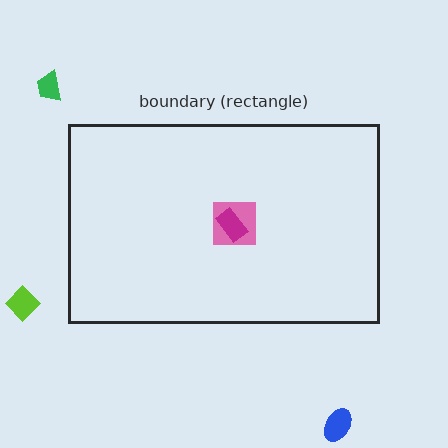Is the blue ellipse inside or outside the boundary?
Outside.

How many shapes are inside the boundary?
2 inside, 3 outside.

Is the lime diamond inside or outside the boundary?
Outside.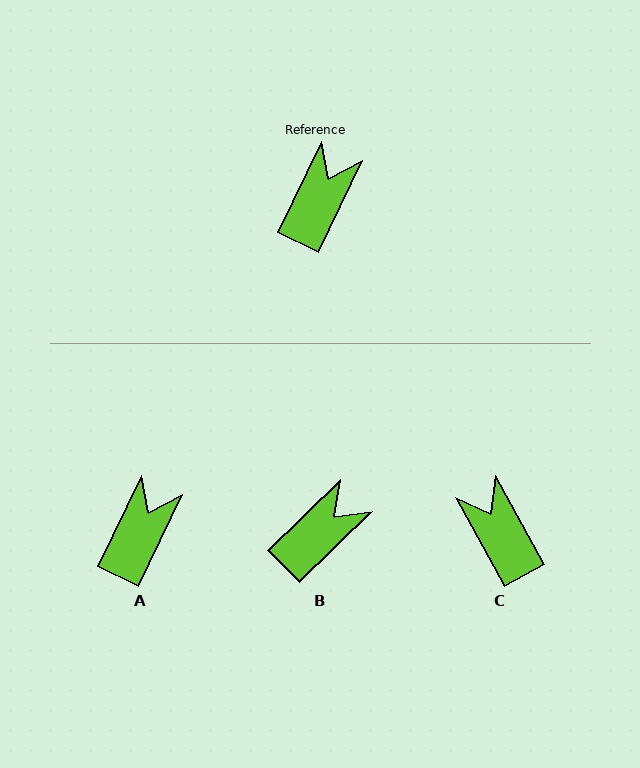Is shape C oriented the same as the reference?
No, it is off by about 55 degrees.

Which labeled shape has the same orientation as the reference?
A.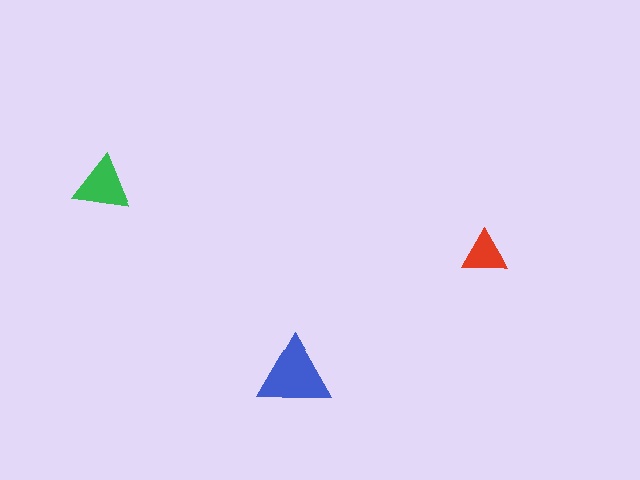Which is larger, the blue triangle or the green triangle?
The blue one.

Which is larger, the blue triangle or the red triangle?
The blue one.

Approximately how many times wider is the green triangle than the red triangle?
About 1.5 times wider.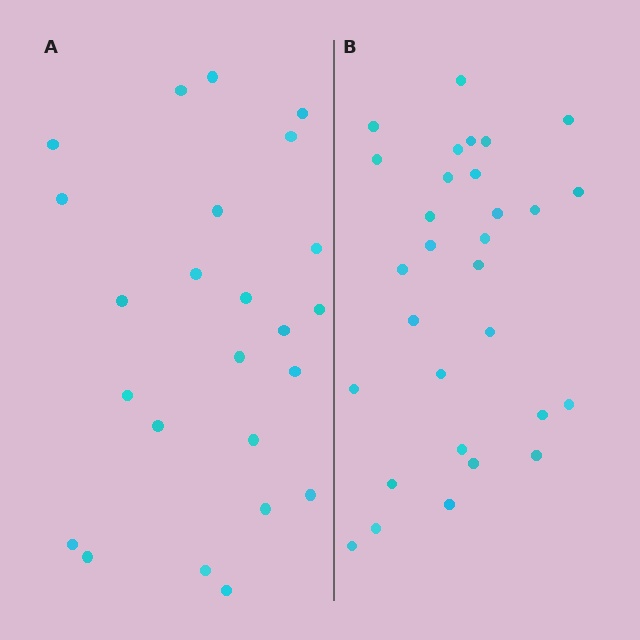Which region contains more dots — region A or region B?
Region B (the right region) has more dots.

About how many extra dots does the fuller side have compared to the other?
Region B has about 6 more dots than region A.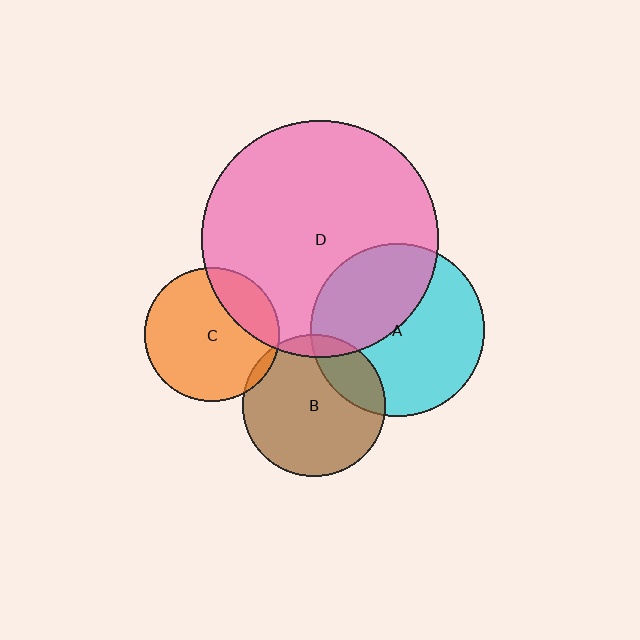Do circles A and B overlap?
Yes.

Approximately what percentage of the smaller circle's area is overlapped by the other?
Approximately 20%.